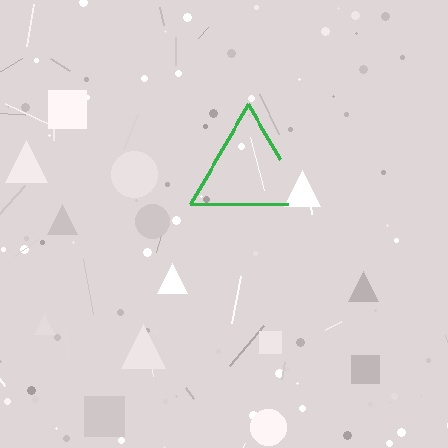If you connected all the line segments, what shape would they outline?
They would outline a triangle.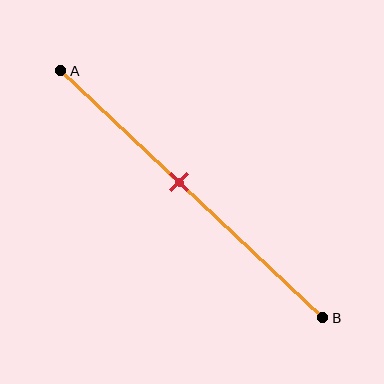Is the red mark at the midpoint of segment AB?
No, the mark is at about 45% from A, not at the 50% midpoint.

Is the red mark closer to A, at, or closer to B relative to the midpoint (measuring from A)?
The red mark is closer to point A than the midpoint of segment AB.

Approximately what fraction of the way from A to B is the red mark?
The red mark is approximately 45% of the way from A to B.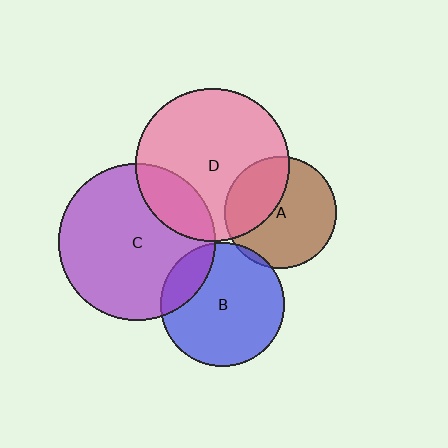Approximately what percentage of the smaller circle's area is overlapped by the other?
Approximately 20%.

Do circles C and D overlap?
Yes.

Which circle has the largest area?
Circle C (purple).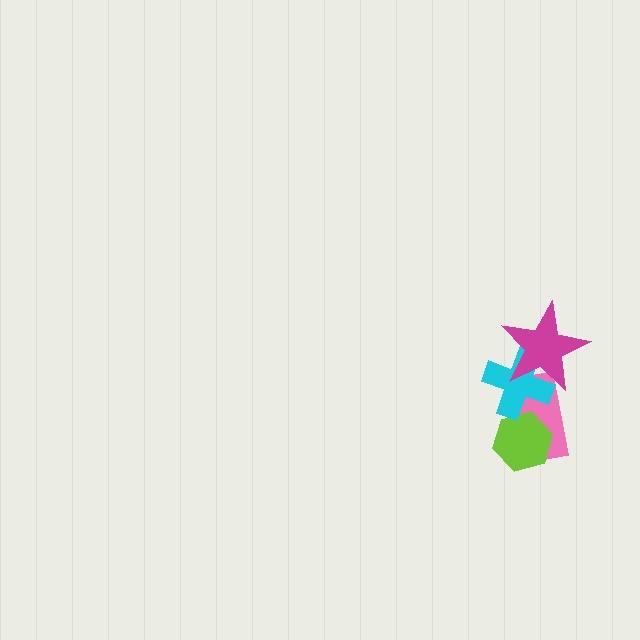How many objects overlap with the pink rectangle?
3 objects overlap with the pink rectangle.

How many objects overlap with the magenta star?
2 objects overlap with the magenta star.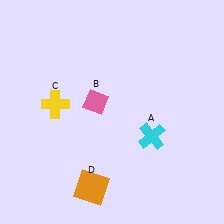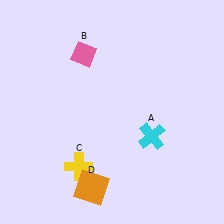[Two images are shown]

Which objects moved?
The objects that moved are: the pink diamond (B), the yellow cross (C).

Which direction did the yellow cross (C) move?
The yellow cross (C) moved down.